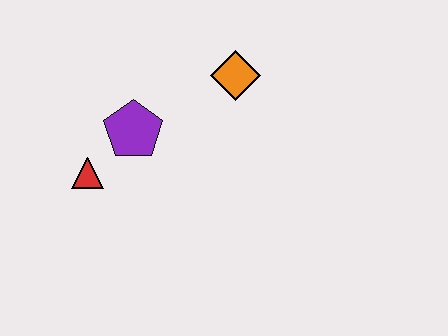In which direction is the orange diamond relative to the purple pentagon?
The orange diamond is to the right of the purple pentagon.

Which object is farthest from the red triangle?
The orange diamond is farthest from the red triangle.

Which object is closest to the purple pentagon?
The red triangle is closest to the purple pentagon.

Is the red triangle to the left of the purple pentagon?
Yes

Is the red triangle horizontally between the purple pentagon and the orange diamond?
No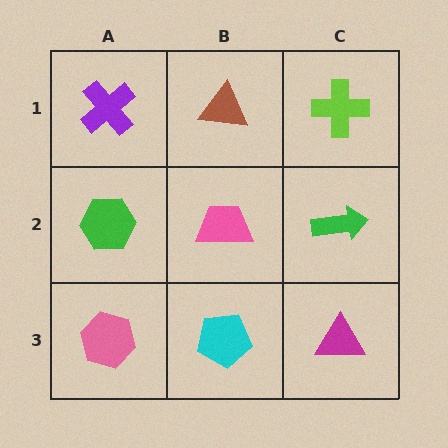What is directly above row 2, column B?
A brown triangle.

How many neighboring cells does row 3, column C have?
2.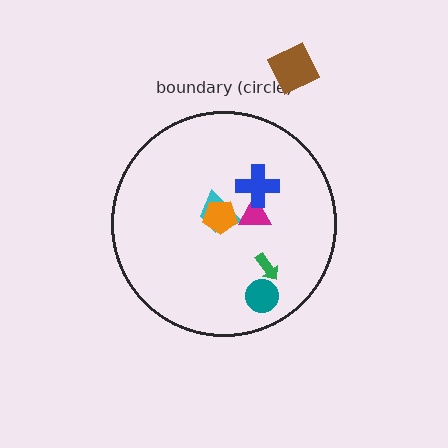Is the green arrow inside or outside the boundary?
Inside.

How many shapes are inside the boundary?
6 inside, 1 outside.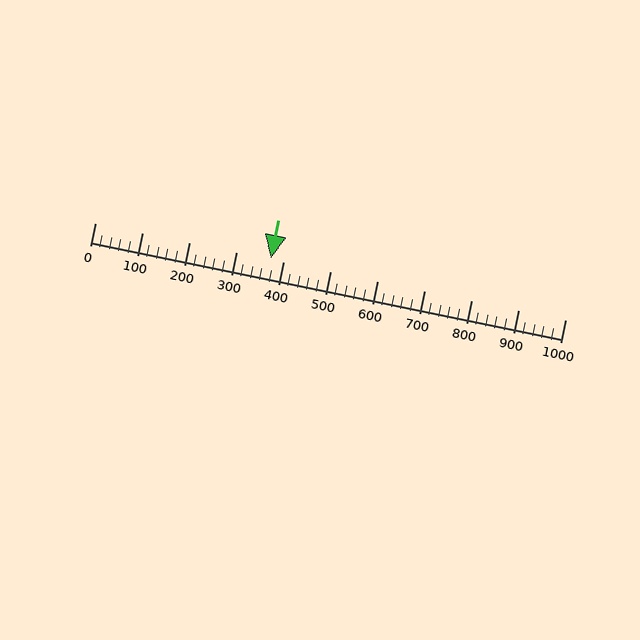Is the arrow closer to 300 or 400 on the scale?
The arrow is closer to 400.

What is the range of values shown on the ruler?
The ruler shows values from 0 to 1000.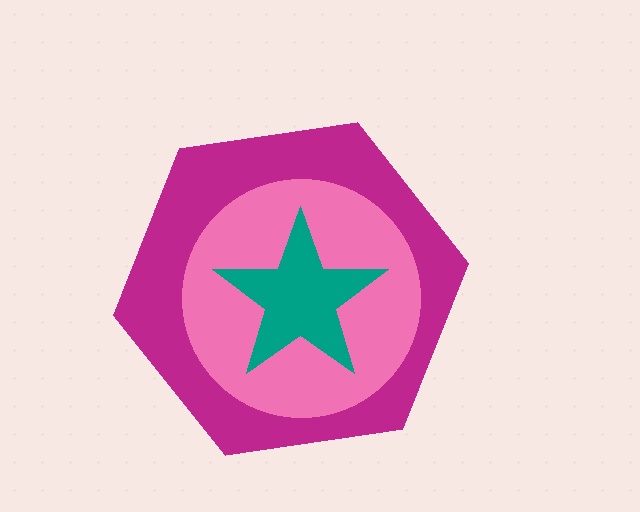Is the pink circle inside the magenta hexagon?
Yes.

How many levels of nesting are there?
3.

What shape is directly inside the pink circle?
The teal star.